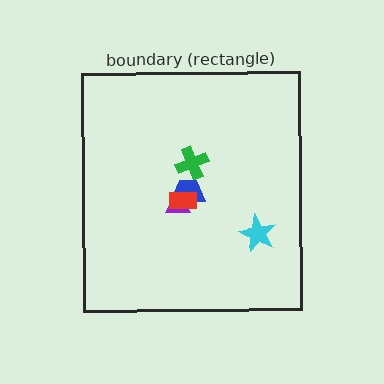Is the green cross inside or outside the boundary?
Inside.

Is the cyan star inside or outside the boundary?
Inside.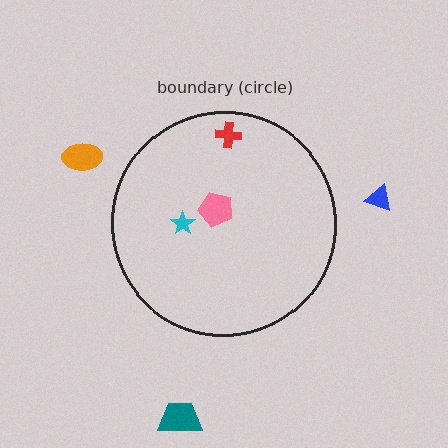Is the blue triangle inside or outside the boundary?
Outside.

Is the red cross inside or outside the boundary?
Inside.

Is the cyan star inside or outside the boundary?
Inside.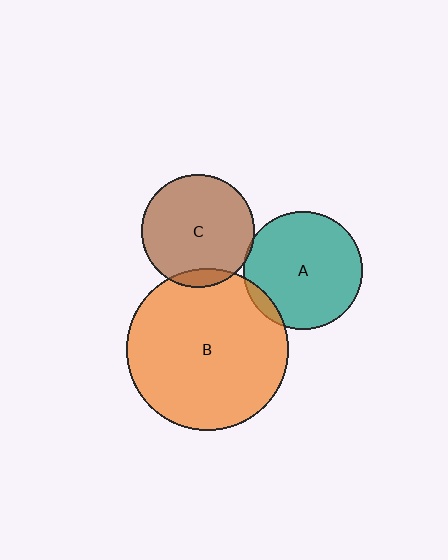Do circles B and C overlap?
Yes.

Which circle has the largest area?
Circle B (orange).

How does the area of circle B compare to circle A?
Approximately 1.9 times.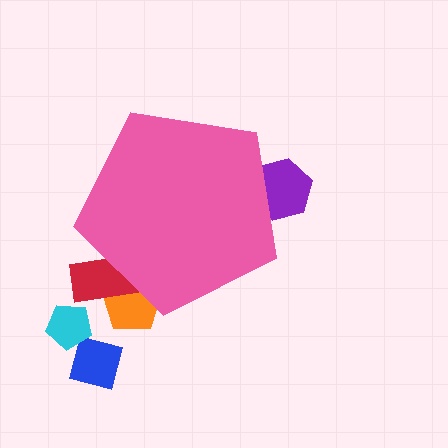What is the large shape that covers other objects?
A pink pentagon.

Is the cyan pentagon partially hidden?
No, the cyan pentagon is fully visible.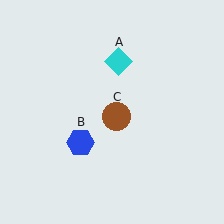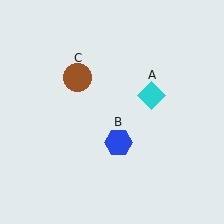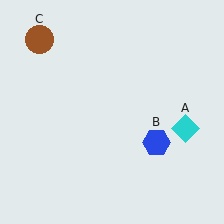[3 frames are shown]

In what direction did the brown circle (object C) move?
The brown circle (object C) moved up and to the left.